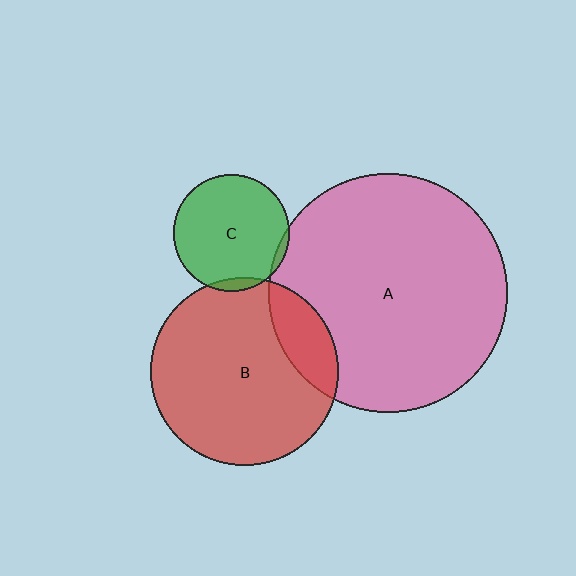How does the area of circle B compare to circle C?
Approximately 2.6 times.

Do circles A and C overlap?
Yes.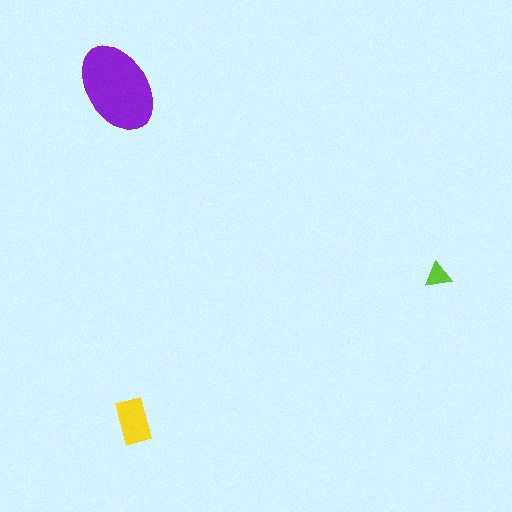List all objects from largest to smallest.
The purple ellipse, the yellow rectangle, the lime triangle.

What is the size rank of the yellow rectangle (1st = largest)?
2nd.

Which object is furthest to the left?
The purple ellipse is leftmost.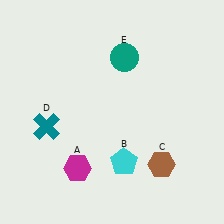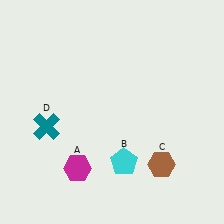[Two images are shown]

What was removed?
The teal circle (E) was removed in Image 2.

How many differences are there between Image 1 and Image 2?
There is 1 difference between the two images.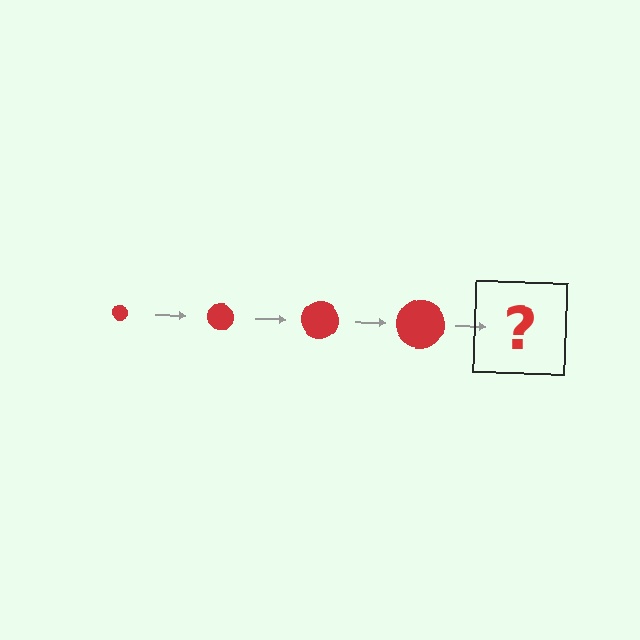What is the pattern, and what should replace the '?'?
The pattern is that the circle gets progressively larger each step. The '?' should be a red circle, larger than the previous one.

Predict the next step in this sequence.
The next step is a red circle, larger than the previous one.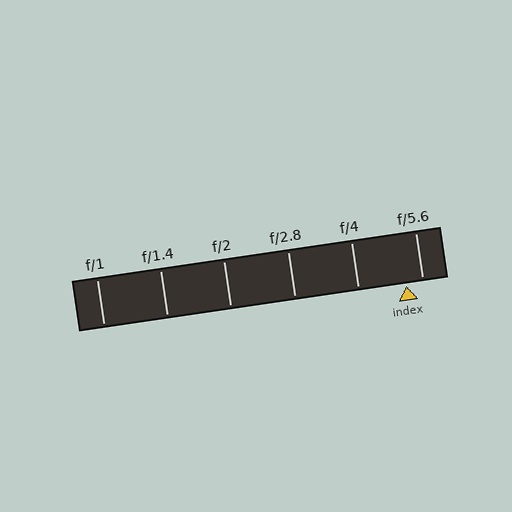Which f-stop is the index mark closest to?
The index mark is closest to f/5.6.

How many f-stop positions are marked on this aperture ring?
There are 6 f-stop positions marked.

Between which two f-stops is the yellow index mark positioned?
The index mark is between f/4 and f/5.6.